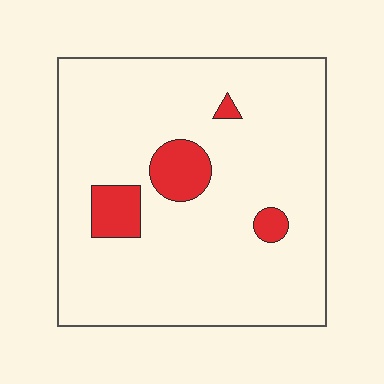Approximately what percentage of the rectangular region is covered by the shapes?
Approximately 10%.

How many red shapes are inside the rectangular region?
4.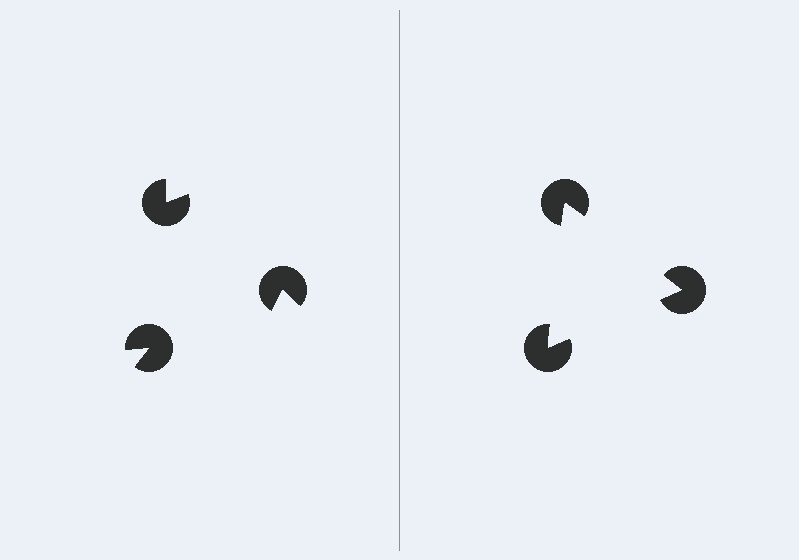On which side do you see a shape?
An illusory triangle appears on the right side. On the left side the wedge cuts are rotated, so no coherent shape forms.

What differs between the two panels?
The pac-man discs are positioned identically on both sides; only the wedge orientations differ. On the right they align to a triangle; on the left they are misaligned.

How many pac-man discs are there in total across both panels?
6 — 3 on each side.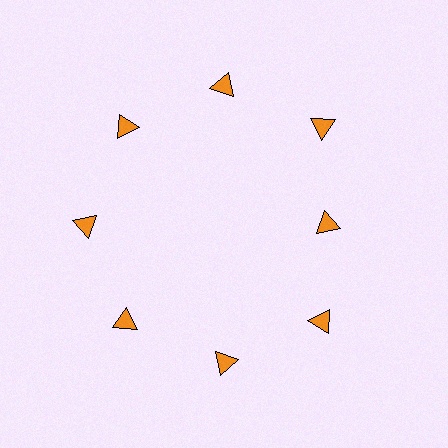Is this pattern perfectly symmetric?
No. The 8 orange triangles are arranged in a ring, but one element near the 3 o'clock position is pulled inward toward the center, breaking the 8-fold rotational symmetry.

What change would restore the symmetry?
The symmetry would be restored by moving it outward, back onto the ring so that all 8 triangles sit at equal angles and equal distance from the center.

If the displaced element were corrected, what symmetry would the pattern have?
It would have 8-fold rotational symmetry — the pattern would map onto itself every 45 degrees.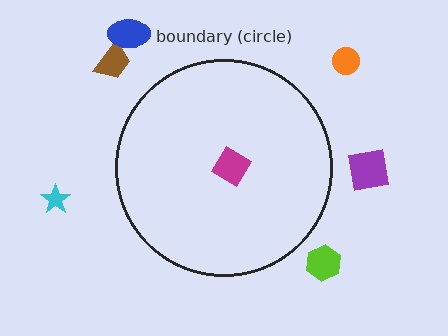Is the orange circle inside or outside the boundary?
Outside.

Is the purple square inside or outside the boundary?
Outside.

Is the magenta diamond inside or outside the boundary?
Inside.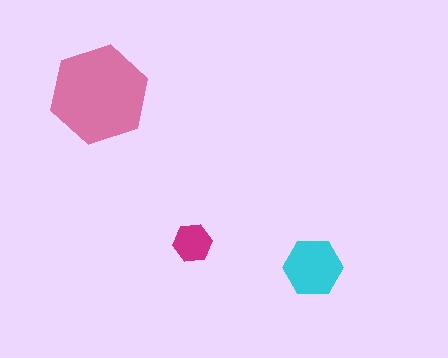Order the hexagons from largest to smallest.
the pink one, the cyan one, the magenta one.